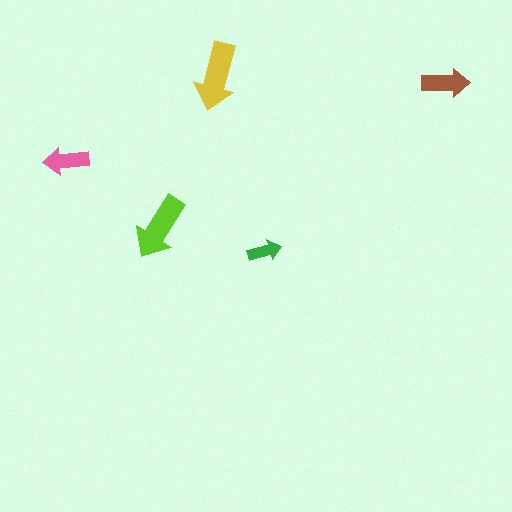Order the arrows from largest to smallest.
the yellow one, the lime one, the brown one, the pink one, the green one.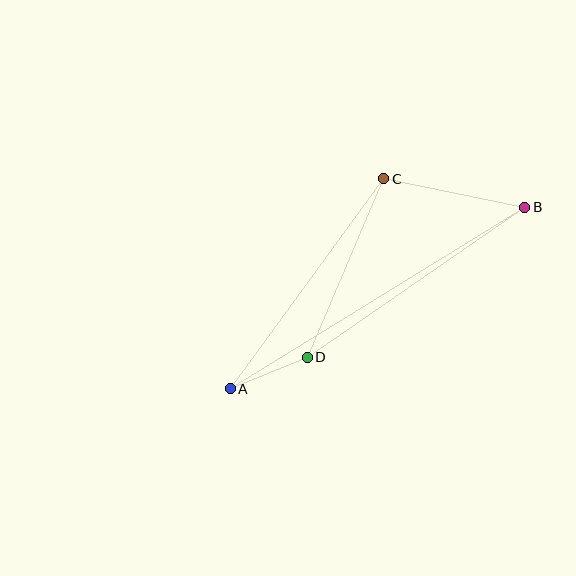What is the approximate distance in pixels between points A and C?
The distance between A and C is approximately 260 pixels.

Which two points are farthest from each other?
Points A and B are farthest from each other.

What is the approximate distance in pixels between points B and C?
The distance between B and C is approximately 144 pixels.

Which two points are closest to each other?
Points A and D are closest to each other.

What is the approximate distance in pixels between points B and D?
The distance between B and D is approximately 264 pixels.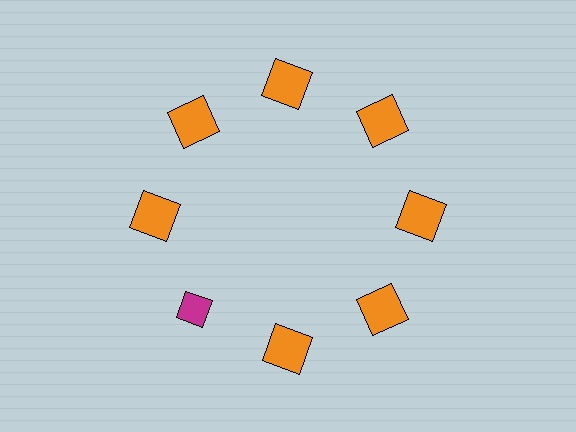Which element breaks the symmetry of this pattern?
The magenta diamond at roughly the 8 o'clock position breaks the symmetry. All other shapes are orange squares.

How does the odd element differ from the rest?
It differs in both color (magenta instead of orange) and shape (diamond instead of square).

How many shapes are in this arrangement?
There are 8 shapes arranged in a ring pattern.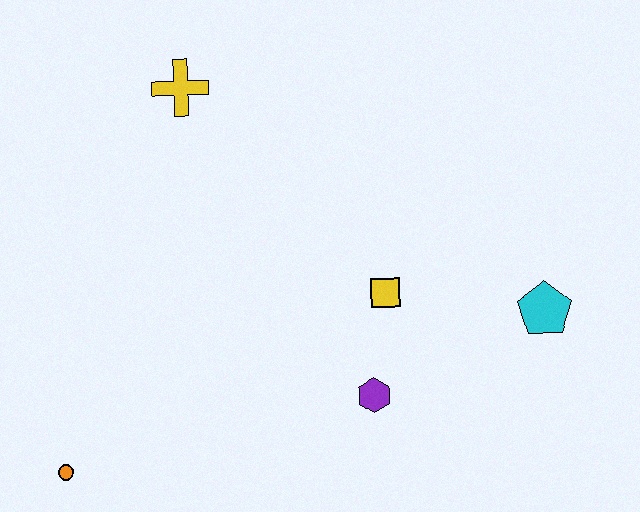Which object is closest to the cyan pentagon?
The yellow square is closest to the cyan pentagon.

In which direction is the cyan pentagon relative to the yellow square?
The cyan pentagon is to the right of the yellow square.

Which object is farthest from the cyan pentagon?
The orange circle is farthest from the cyan pentagon.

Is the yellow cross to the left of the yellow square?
Yes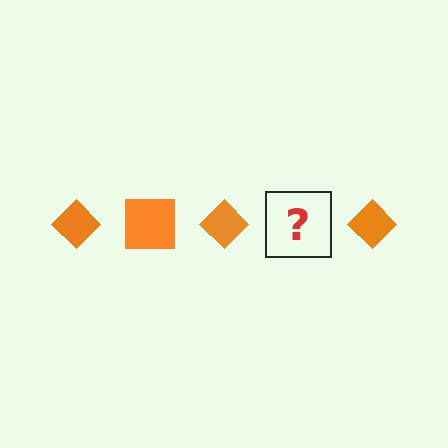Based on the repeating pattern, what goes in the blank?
The blank should be an orange square.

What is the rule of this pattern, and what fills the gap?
The rule is that the pattern cycles through diamond, square shapes in orange. The gap should be filled with an orange square.